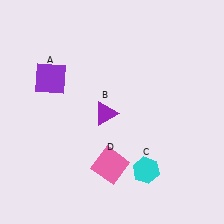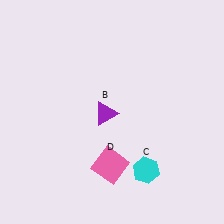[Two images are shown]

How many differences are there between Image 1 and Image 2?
There is 1 difference between the two images.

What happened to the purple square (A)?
The purple square (A) was removed in Image 2. It was in the top-left area of Image 1.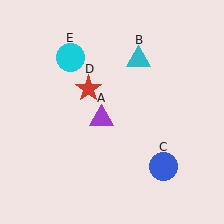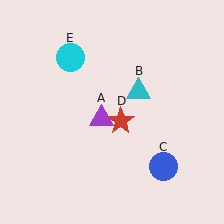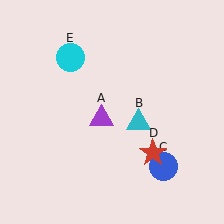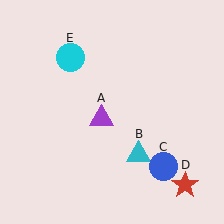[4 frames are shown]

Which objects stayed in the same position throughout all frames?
Purple triangle (object A) and blue circle (object C) and cyan circle (object E) remained stationary.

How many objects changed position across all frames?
2 objects changed position: cyan triangle (object B), red star (object D).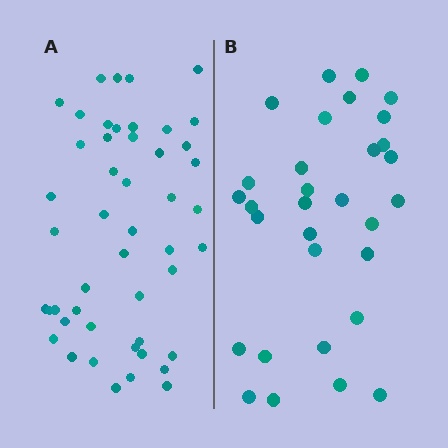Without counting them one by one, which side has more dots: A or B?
Region A (the left region) has more dots.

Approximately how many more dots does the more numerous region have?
Region A has approximately 15 more dots than region B.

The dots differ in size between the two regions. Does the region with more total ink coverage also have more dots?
No. Region B has more total ink coverage because its dots are larger, but region A actually contains more individual dots. Total area can be misleading — the number of items is what matters here.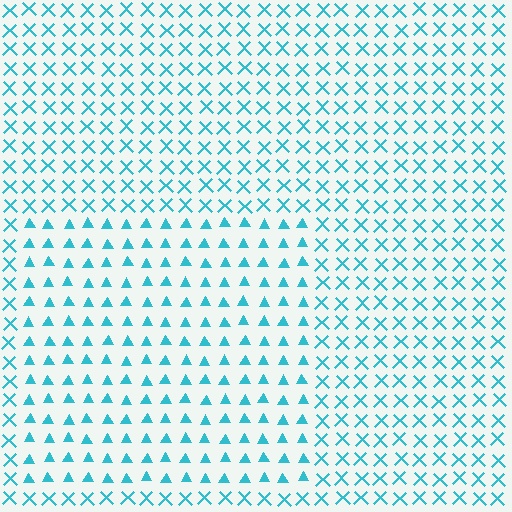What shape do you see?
I see a rectangle.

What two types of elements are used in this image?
The image uses triangles inside the rectangle region and X marks outside it.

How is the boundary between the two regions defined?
The boundary is defined by a change in element shape: triangles inside vs. X marks outside. All elements share the same color and spacing.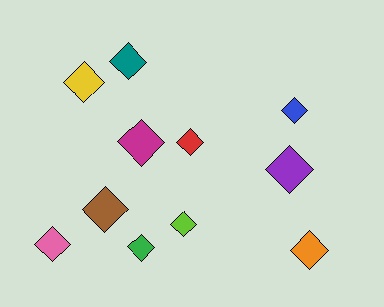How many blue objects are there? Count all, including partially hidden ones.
There is 1 blue object.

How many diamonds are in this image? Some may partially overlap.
There are 11 diamonds.